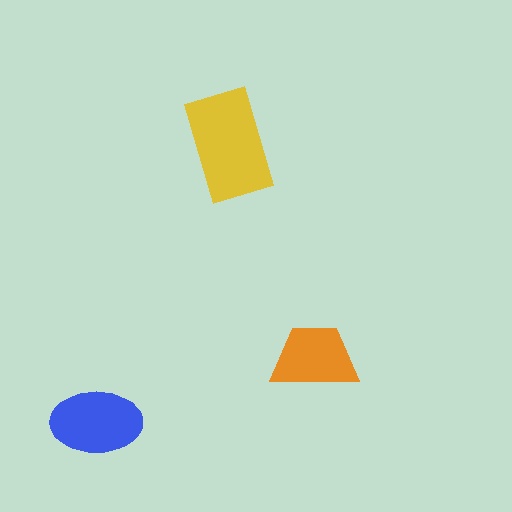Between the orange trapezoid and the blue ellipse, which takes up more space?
The blue ellipse.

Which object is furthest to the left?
The blue ellipse is leftmost.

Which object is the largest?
The yellow rectangle.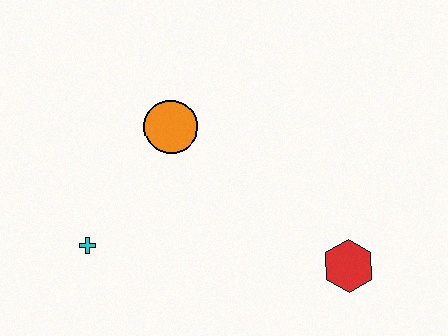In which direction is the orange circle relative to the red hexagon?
The orange circle is to the left of the red hexagon.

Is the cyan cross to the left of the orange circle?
Yes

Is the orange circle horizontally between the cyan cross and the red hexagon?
Yes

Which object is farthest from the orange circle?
The red hexagon is farthest from the orange circle.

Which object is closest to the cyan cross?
The orange circle is closest to the cyan cross.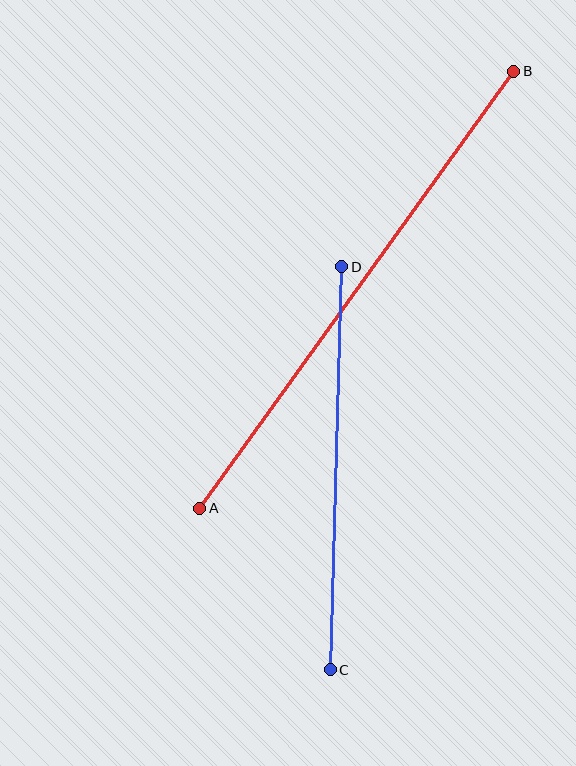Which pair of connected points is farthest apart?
Points A and B are farthest apart.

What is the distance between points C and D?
The distance is approximately 403 pixels.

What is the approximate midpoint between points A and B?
The midpoint is at approximately (357, 290) pixels.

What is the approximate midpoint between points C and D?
The midpoint is at approximately (336, 468) pixels.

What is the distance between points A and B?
The distance is approximately 538 pixels.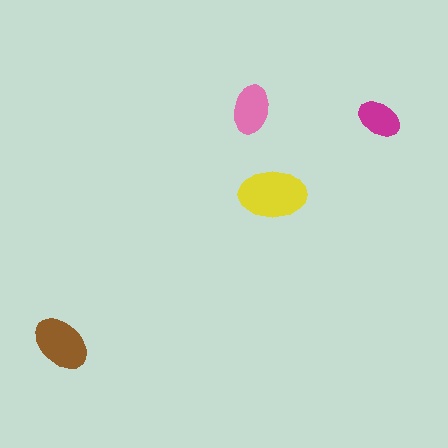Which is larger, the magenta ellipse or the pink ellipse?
The pink one.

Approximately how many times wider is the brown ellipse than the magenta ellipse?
About 1.5 times wider.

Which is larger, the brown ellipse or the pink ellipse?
The brown one.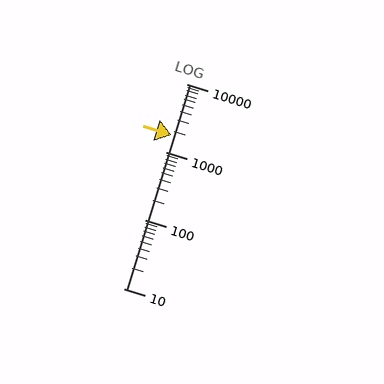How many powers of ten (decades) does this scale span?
The scale spans 3 decades, from 10 to 10000.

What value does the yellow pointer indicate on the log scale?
The pointer indicates approximately 1800.